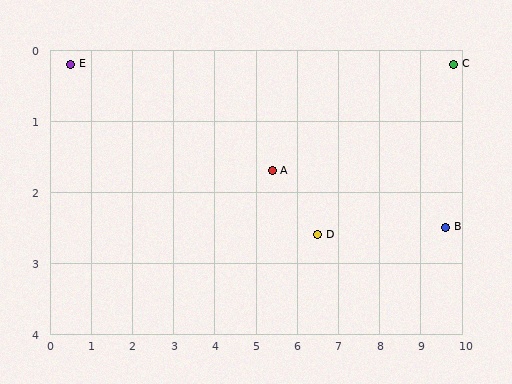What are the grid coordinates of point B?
Point B is at approximately (9.6, 2.5).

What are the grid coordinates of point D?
Point D is at approximately (6.5, 2.6).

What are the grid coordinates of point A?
Point A is at approximately (5.4, 1.7).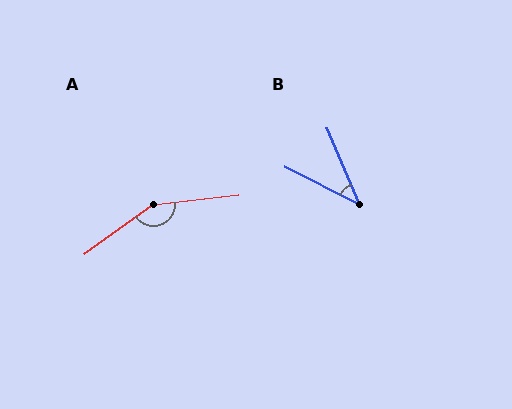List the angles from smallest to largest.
B (40°), A (151°).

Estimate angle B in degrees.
Approximately 40 degrees.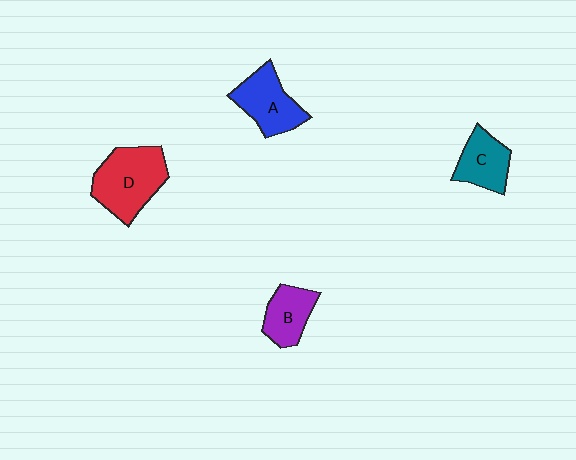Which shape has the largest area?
Shape D (red).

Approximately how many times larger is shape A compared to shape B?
Approximately 1.3 times.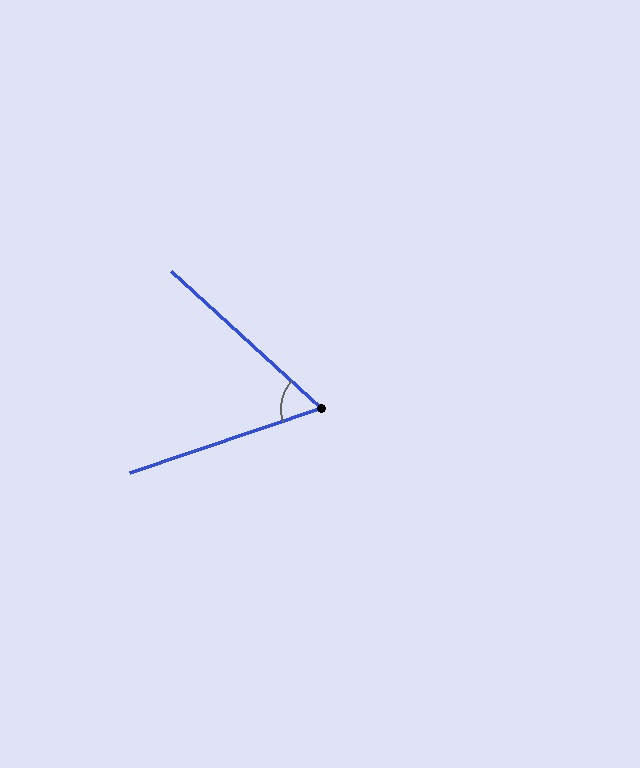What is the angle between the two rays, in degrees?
Approximately 61 degrees.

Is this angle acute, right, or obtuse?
It is acute.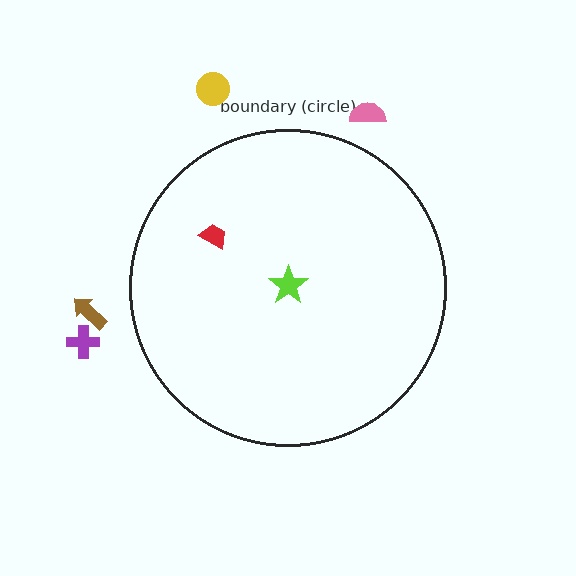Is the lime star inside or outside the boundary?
Inside.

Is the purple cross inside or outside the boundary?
Outside.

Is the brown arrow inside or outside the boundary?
Outside.